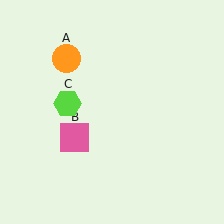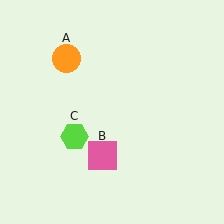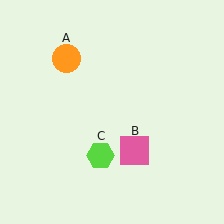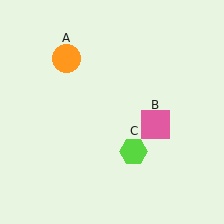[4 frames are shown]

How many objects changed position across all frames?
2 objects changed position: pink square (object B), lime hexagon (object C).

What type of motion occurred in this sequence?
The pink square (object B), lime hexagon (object C) rotated counterclockwise around the center of the scene.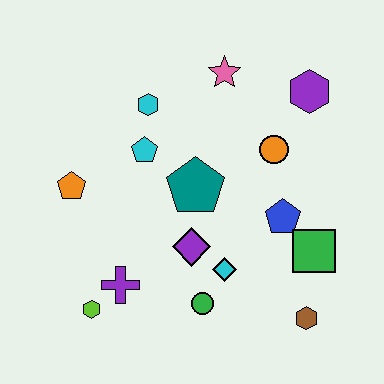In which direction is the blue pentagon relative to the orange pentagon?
The blue pentagon is to the right of the orange pentagon.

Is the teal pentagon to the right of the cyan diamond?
No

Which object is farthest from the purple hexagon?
The lime hexagon is farthest from the purple hexagon.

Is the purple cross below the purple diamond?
Yes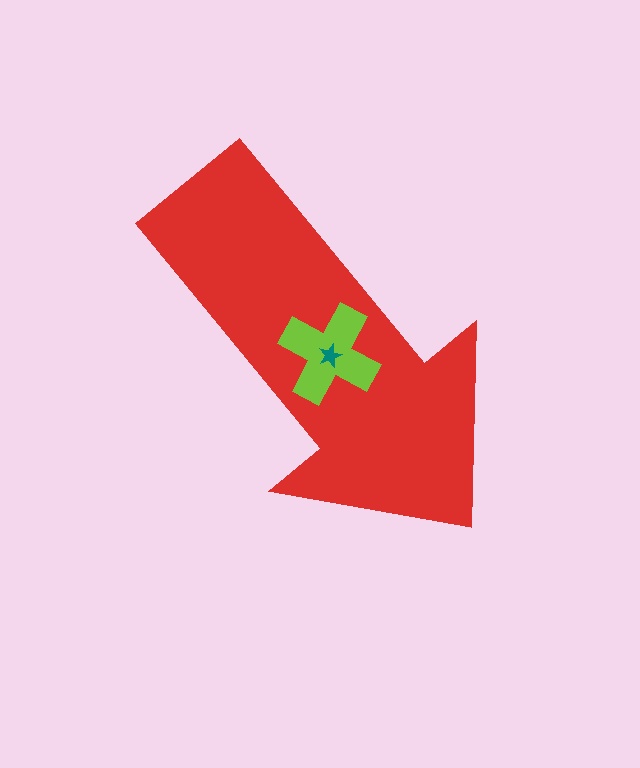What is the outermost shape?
The red arrow.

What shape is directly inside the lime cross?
The teal star.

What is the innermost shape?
The teal star.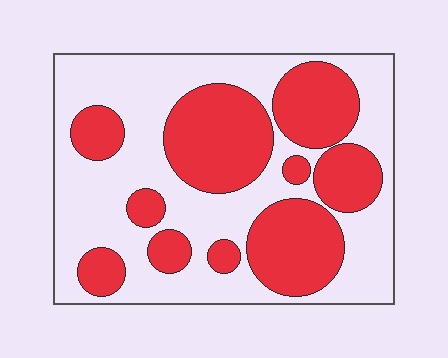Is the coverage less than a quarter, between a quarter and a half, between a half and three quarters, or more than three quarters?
Between a quarter and a half.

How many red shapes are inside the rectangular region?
10.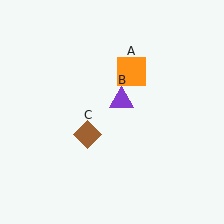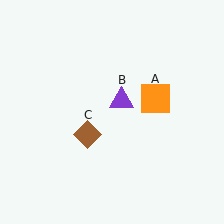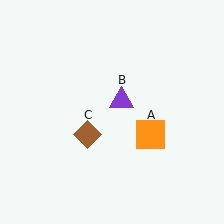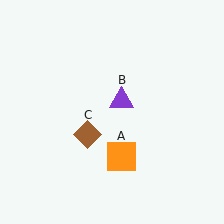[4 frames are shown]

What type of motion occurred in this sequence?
The orange square (object A) rotated clockwise around the center of the scene.